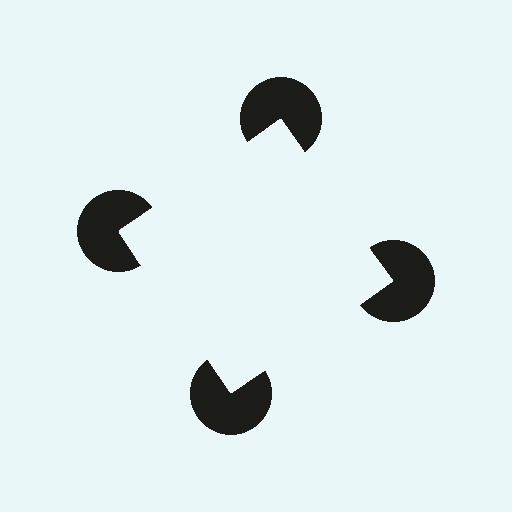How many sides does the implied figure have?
4 sides.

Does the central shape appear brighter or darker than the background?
It typically appears slightly brighter than the background, even though no actual brightness change is drawn.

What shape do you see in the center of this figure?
An illusory square — its edges are inferred from the aligned wedge cuts in the pac-man discs, not physically drawn.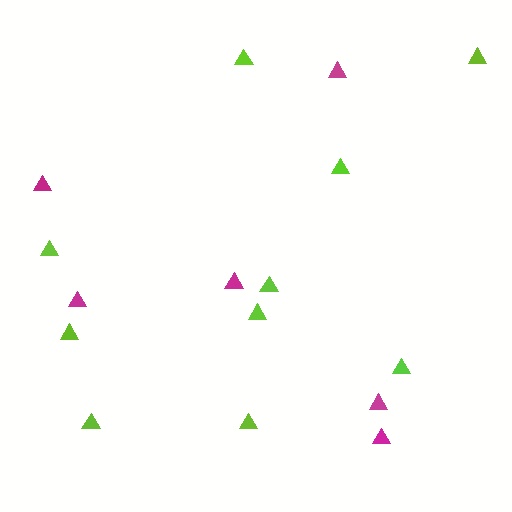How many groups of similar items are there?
There are 2 groups: one group of magenta triangles (6) and one group of lime triangles (10).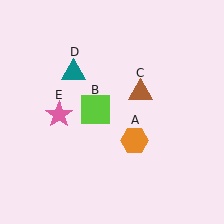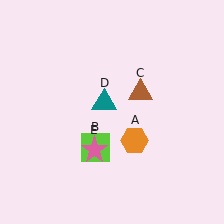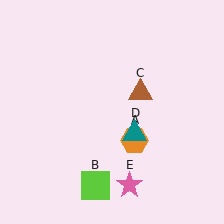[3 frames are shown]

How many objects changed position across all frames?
3 objects changed position: lime square (object B), teal triangle (object D), pink star (object E).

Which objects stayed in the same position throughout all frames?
Orange hexagon (object A) and brown triangle (object C) remained stationary.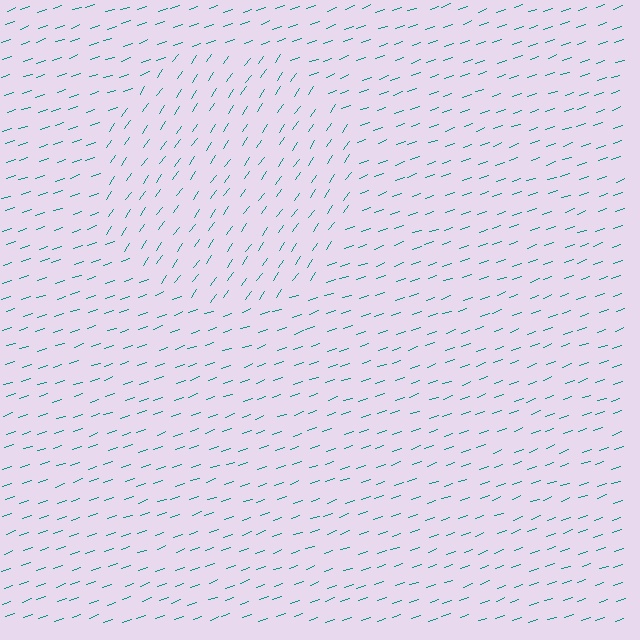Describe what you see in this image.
The image is filled with small teal line segments. A circle region in the image has lines oriented differently from the surrounding lines, creating a visible texture boundary.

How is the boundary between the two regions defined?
The boundary is defined purely by a change in line orientation (approximately 36 degrees difference). All lines are the same color and thickness.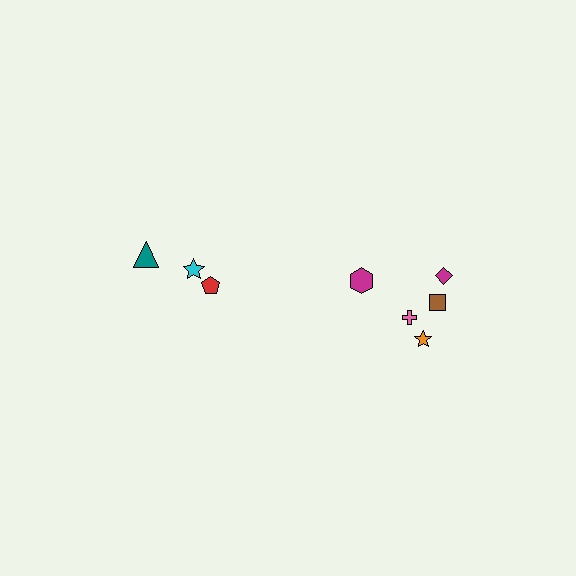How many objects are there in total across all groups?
There are 8 objects.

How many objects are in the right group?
There are 5 objects.